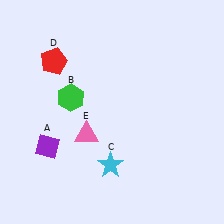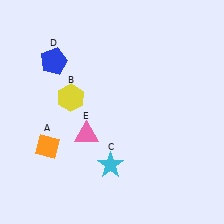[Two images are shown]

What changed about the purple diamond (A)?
In Image 1, A is purple. In Image 2, it changed to orange.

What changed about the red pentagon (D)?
In Image 1, D is red. In Image 2, it changed to blue.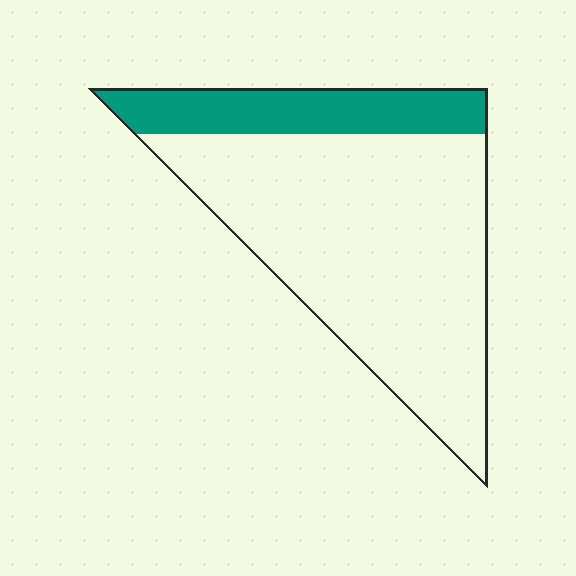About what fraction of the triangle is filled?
About one fifth (1/5).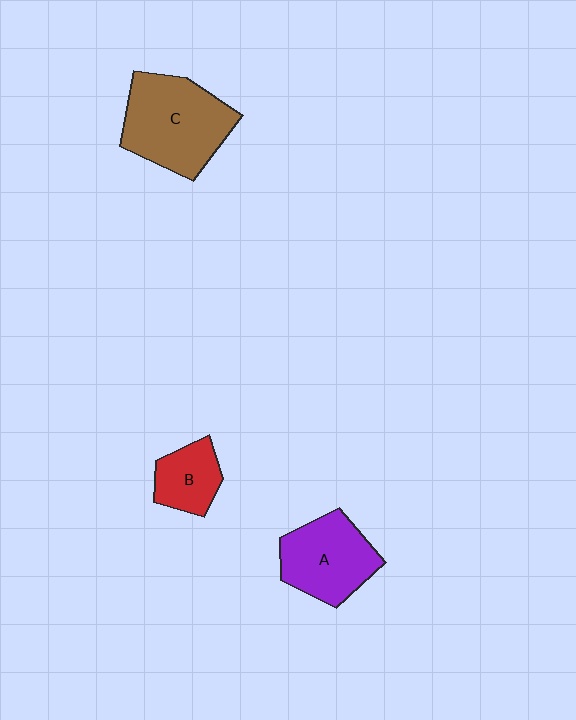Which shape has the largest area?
Shape C (brown).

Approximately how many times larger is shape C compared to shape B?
Approximately 2.2 times.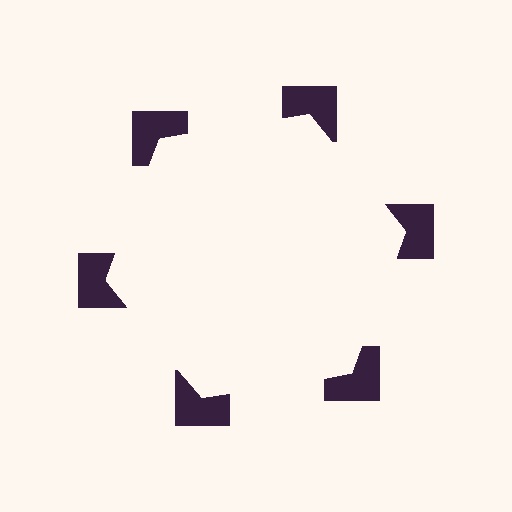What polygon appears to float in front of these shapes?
An illusory hexagon — its edges are inferred from the aligned wedge cuts in the notched squares, not physically drawn.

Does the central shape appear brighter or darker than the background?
It typically appears slightly brighter than the background, even though no actual brightness change is drawn.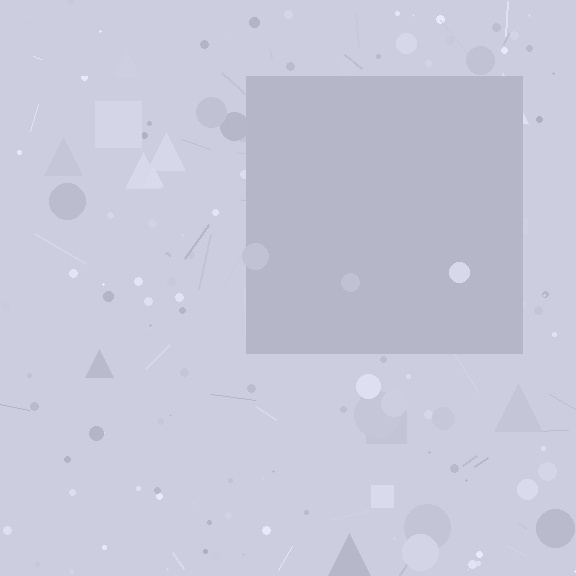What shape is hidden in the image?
A square is hidden in the image.